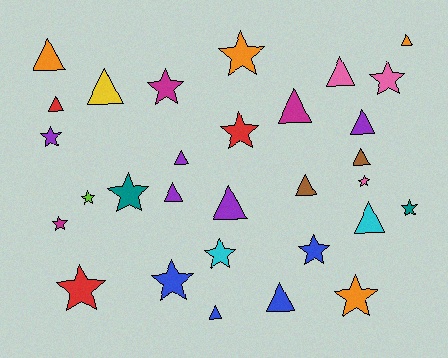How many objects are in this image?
There are 30 objects.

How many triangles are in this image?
There are 15 triangles.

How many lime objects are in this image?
There is 1 lime object.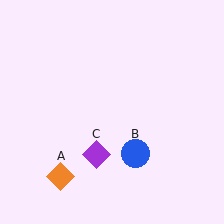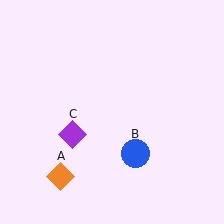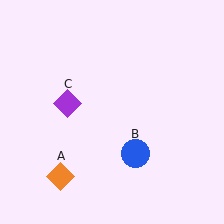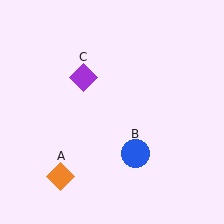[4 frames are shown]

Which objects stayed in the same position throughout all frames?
Orange diamond (object A) and blue circle (object B) remained stationary.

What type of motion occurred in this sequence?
The purple diamond (object C) rotated clockwise around the center of the scene.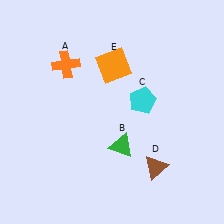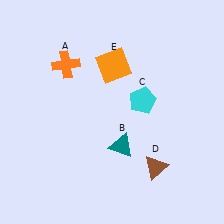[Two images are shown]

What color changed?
The triangle (B) changed from green in Image 1 to teal in Image 2.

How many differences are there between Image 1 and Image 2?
There is 1 difference between the two images.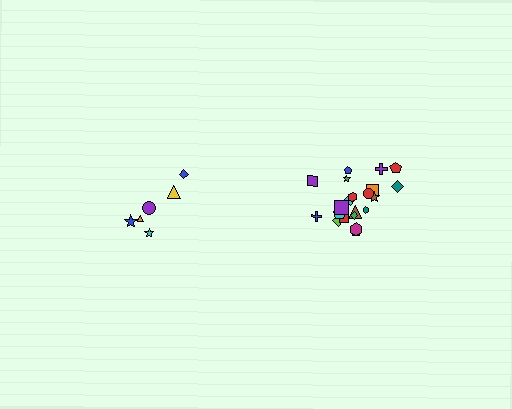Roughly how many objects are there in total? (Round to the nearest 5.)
Roughly 30 objects in total.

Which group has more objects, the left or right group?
The right group.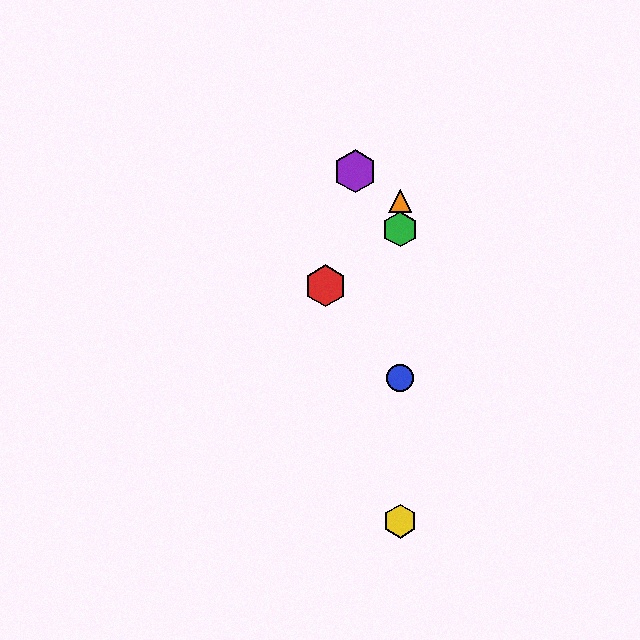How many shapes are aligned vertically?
4 shapes (the blue circle, the green hexagon, the yellow hexagon, the orange triangle) are aligned vertically.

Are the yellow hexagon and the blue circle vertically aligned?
Yes, both are at x≈400.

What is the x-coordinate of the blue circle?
The blue circle is at x≈400.